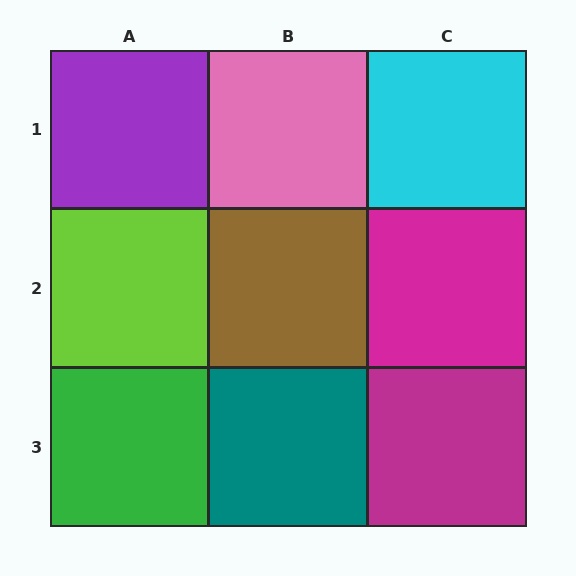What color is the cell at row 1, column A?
Purple.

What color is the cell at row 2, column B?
Brown.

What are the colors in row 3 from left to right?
Green, teal, magenta.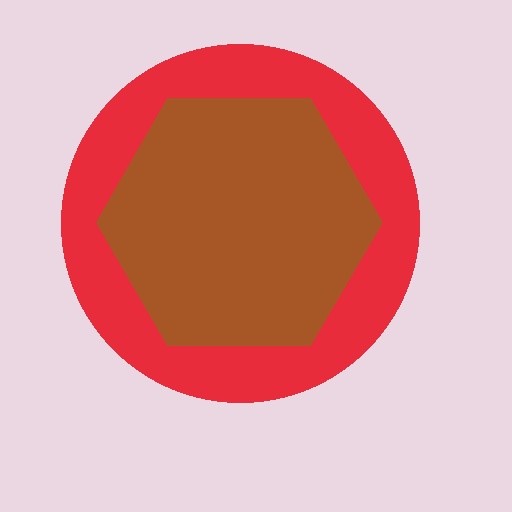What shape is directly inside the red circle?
The brown hexagon.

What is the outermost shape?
The red circle.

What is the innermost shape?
The brown hexagon.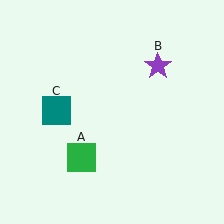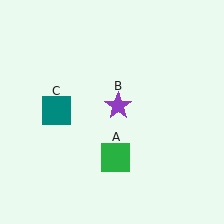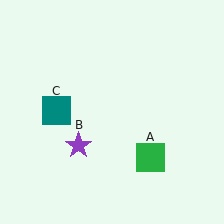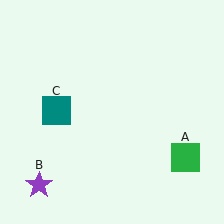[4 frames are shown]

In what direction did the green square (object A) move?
The green square (object A) moved right.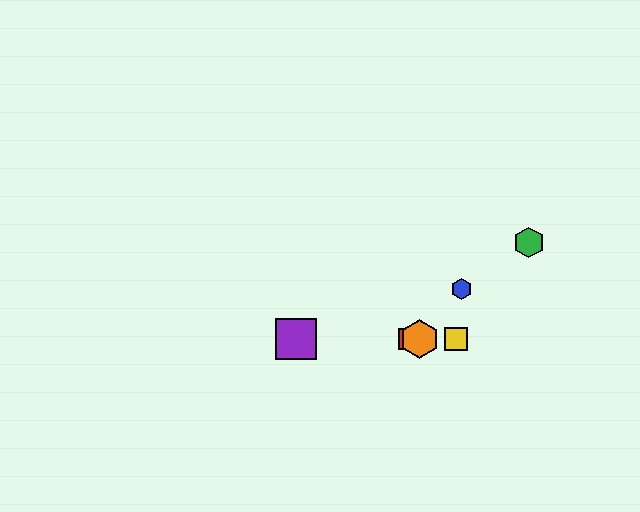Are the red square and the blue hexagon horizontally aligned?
No, the red square is at y≈339 and the blue hexagon is at y≈289.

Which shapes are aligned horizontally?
The red square, the yellow square, the purple square, the orange hexagon are aligned horizontally.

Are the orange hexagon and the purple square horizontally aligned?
Yes, both are at y≈339.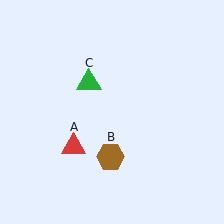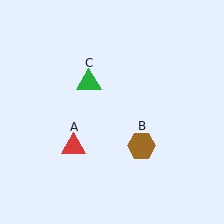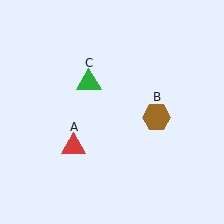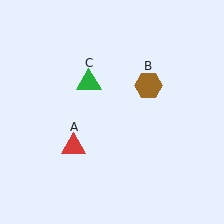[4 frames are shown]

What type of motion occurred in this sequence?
The brown hexagon (object B) rotated counterclockwise around the center of the scene.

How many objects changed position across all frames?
1 object changed position: brown hexagon (object B).